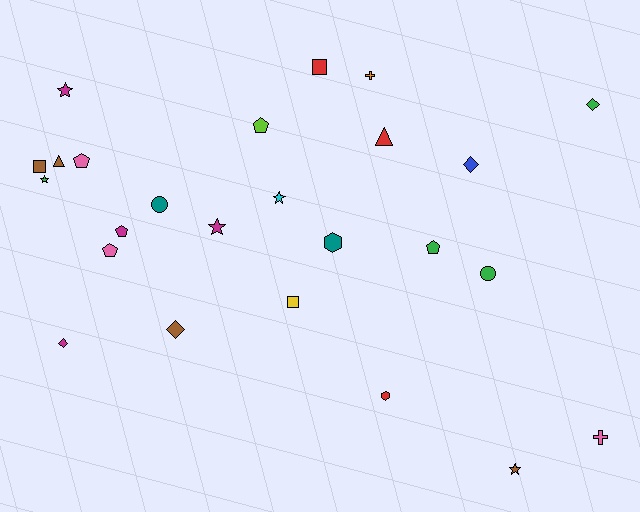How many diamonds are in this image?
There are 4 diamonds.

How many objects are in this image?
There are 25 objects.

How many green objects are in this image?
There are 4 green objects.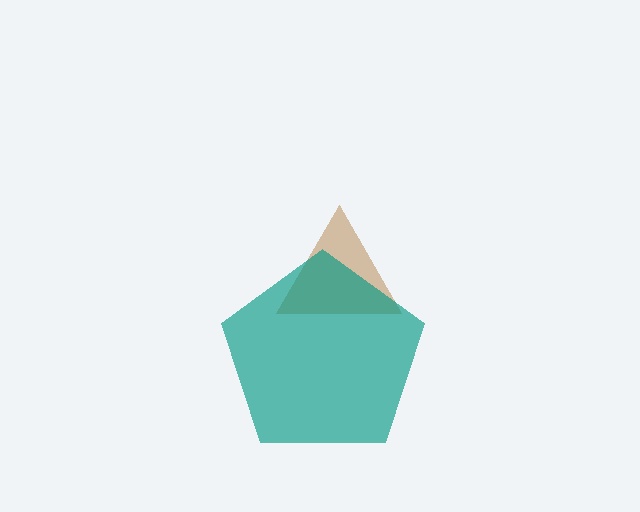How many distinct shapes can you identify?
There are 2 distinct shapes: a brown triangle, a teal pentagon.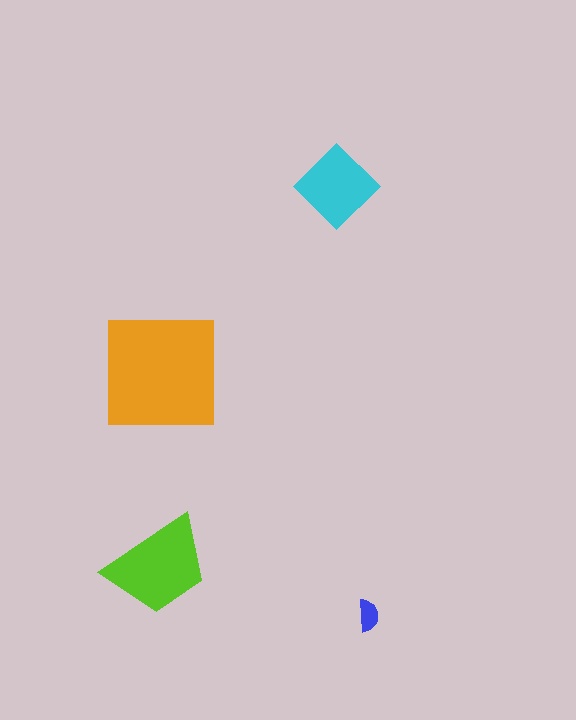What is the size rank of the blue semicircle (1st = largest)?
4th.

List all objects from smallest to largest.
The blue semicircle, the cyan diamond, the lime trapezoid, the orange square.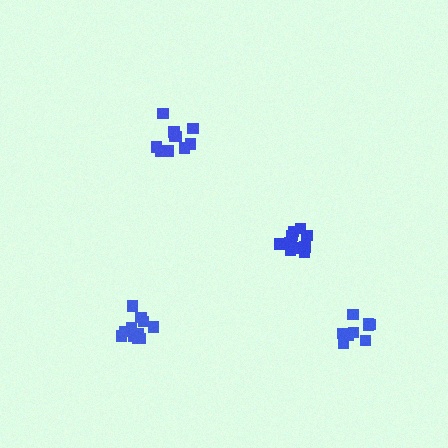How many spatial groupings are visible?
There are 4 spatial groupings.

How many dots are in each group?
Group 1: 11 dots, Group 2: 9 dots, Group 3: 10 dots, Group 4: 11 dots (41 total).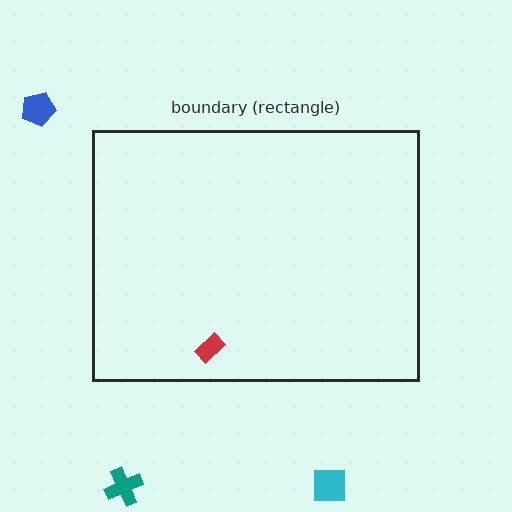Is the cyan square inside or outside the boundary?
Outside.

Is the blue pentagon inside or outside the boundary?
Outside.